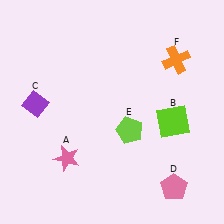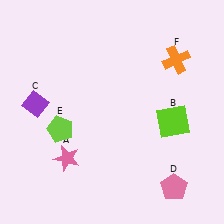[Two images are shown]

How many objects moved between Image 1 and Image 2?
1 object moved between the two images.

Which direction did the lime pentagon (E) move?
The lime pentagon (E) moved left.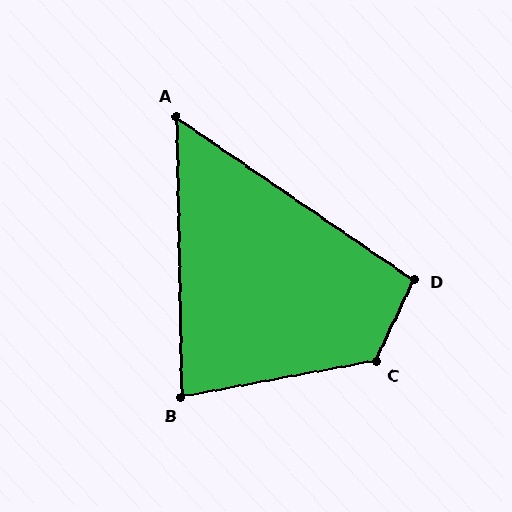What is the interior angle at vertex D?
Approximately 100 degrees (obtuse).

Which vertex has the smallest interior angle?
A, at approximately 55 degrees.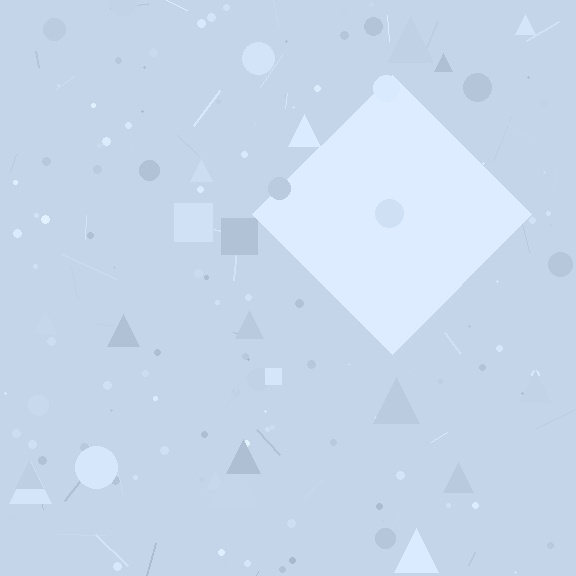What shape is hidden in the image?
A diamond is hidden in the image.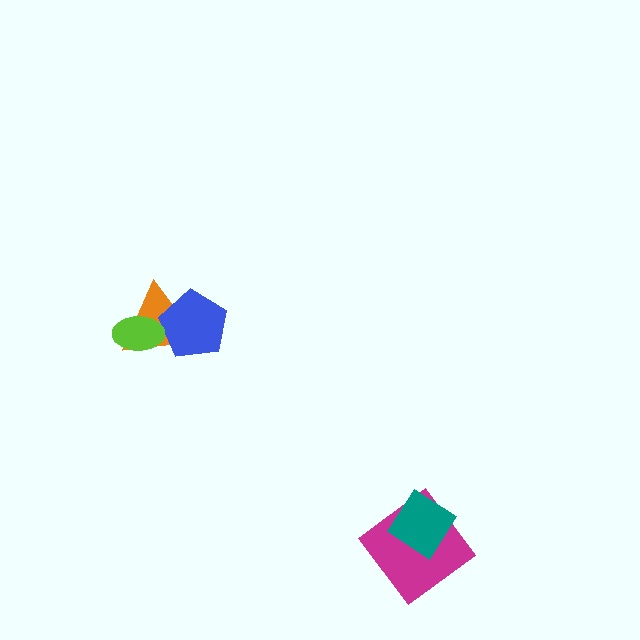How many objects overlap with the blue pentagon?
1 object overlaps with the blue pentagon.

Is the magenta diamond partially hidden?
Yes, it is partially covered by another shape.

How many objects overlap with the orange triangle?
2 objects overlap with the orange triangle.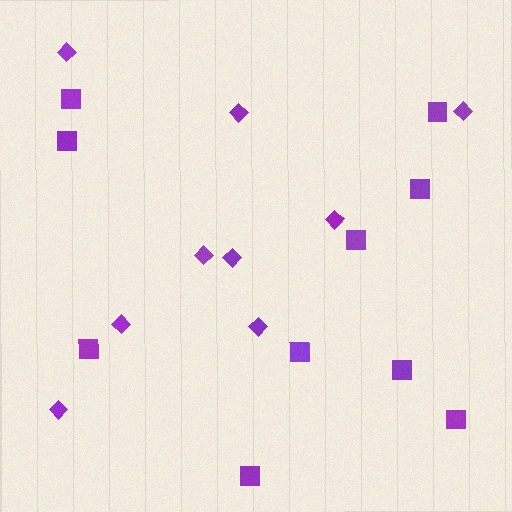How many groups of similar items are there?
There are 2 groups: one group of diamonds (9) and one group of squares (10).